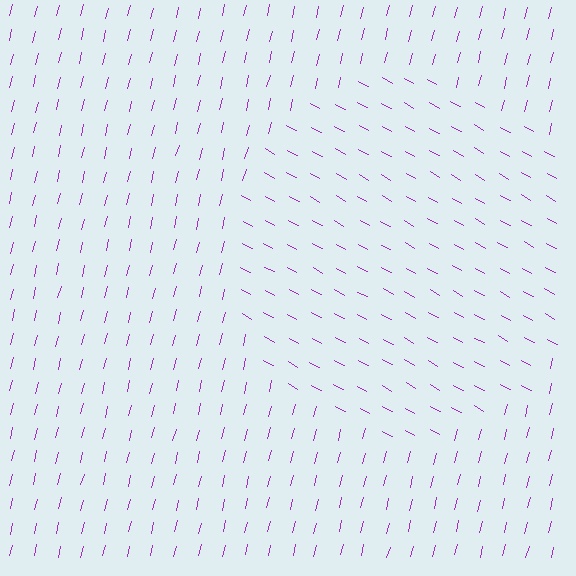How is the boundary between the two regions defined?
The boundary is defined purely by a change in line orientation (approximately 75 degrees difference). All lines are the same color and thickness.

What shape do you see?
I see a circle.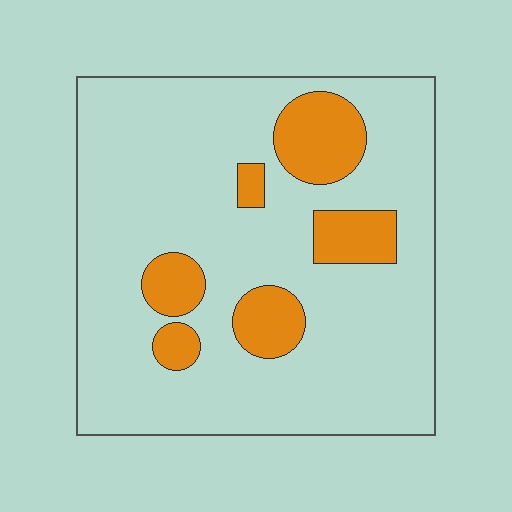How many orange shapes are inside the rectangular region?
6.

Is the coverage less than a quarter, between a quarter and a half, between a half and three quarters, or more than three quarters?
Less than a quarter.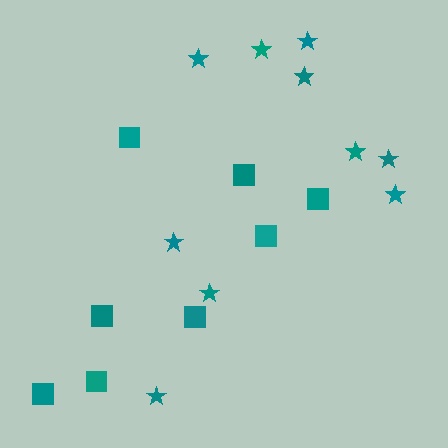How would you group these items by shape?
There are 2 groups: one group of squares (8) and one group of stars (10).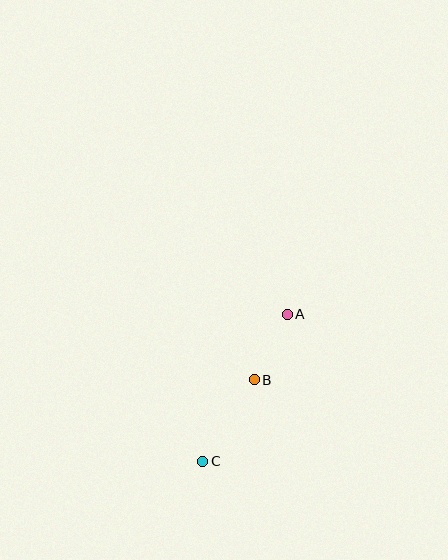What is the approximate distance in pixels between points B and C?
The distance between B and C is approximately 97 pixels.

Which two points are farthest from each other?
Points A and C are farthest from each other.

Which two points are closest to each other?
Points A and B are closest to each other.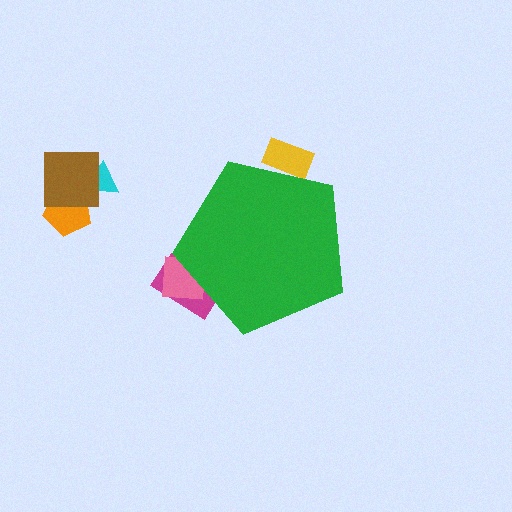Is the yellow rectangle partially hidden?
Yes, the yellow rectangle is partially hidden behind the green pentagon.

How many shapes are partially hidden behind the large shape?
3 shapes are partially hidden.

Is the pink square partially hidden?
Yes, the pink square is partially hidden behind the green pentagon.